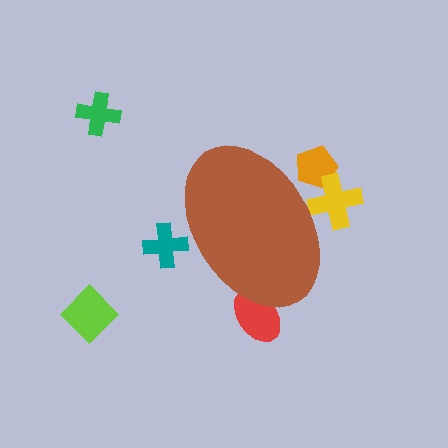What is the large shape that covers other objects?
A brown ellipse.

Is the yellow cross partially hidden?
Yes, the yellow cross is partially hidden behind the brown ellipse.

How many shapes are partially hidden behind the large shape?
4 shapes are partially hidden.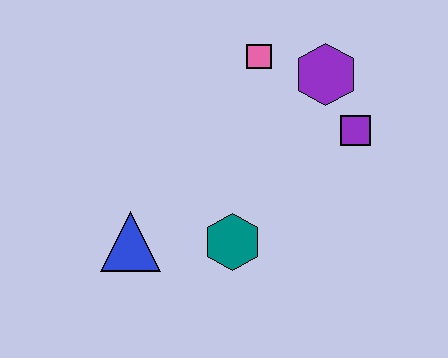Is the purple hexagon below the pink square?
Yes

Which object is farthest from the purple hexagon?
The blue triangle is farthest from the purple hexagon.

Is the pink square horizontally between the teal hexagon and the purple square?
Yes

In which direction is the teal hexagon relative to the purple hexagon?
The teal hexagon is below the purple hexagon.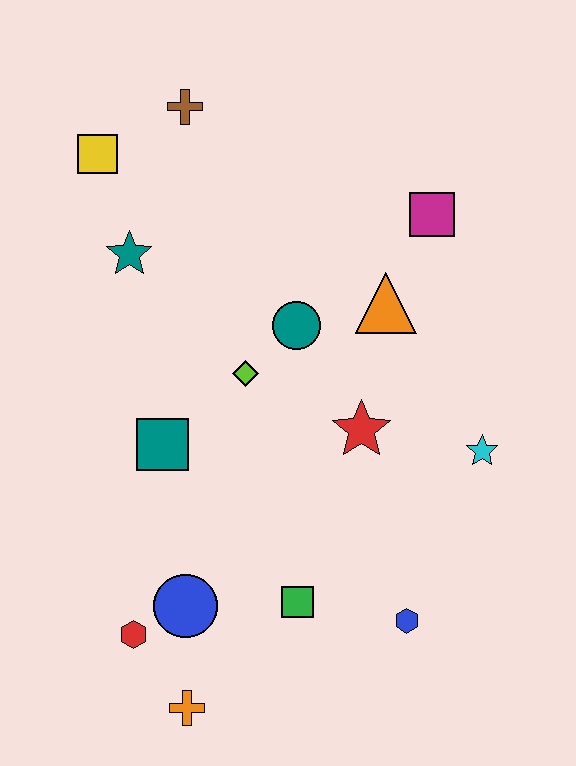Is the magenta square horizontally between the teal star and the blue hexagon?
No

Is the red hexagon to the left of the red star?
Yes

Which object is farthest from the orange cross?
The brown cross is farthest from the orange cross.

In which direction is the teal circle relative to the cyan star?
The teal circle is to the left of the cyan star.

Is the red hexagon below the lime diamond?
Yes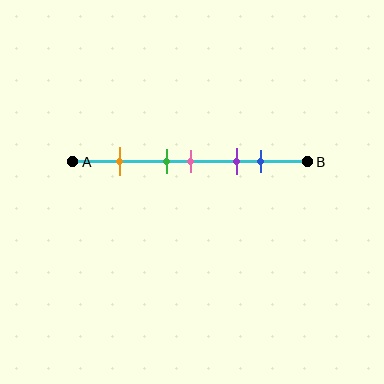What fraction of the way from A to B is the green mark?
The green mark is approximately 40% (0.4) of the way from A to B.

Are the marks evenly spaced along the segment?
No, the marks are not evenly spaced.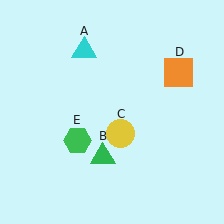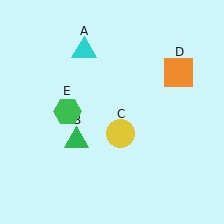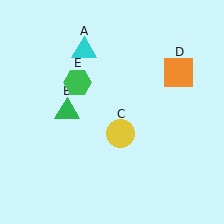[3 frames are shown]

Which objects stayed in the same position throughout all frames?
Cyan triangle (object A) and yellow circle (object C) and orange square (object D) remained stationary.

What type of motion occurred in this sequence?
The green triangle (object B), green hexagon (object E) rotated clockwise around the center of the scene.